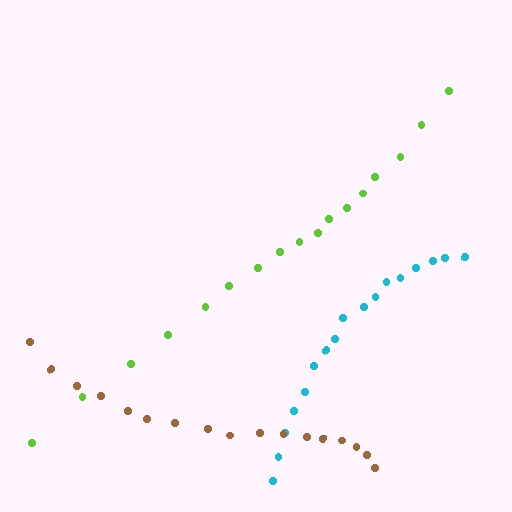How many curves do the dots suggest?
There are 3 distinct paths.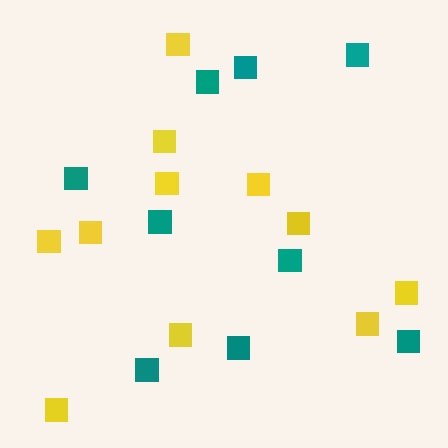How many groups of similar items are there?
There are 2 groups: one group of teal squares (9) and one group of yellow squares (11).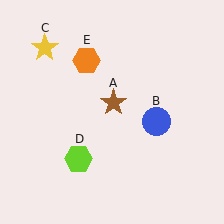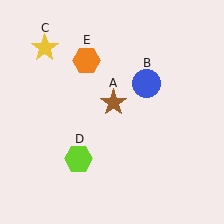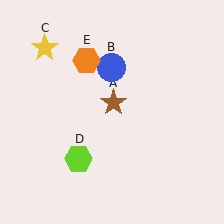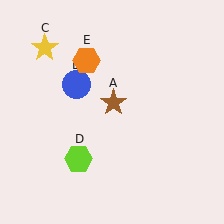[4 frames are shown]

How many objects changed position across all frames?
1 object changed position: blue circle (object B).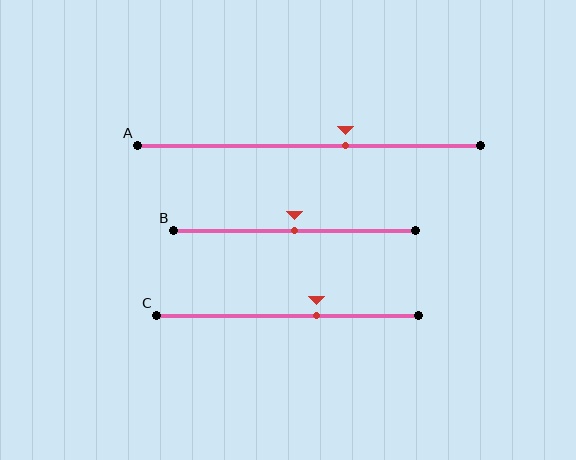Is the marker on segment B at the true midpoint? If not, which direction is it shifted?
Yes, the marker on segment B is at the true midpoint.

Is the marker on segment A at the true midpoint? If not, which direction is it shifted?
No, the marker on segment A is shifted to the right by about 11% of the segment length.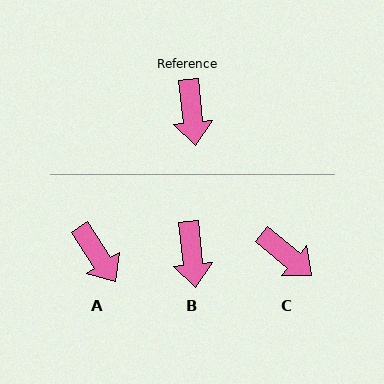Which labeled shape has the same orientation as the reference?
B.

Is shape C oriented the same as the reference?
No, it is off by about 45 degrees.